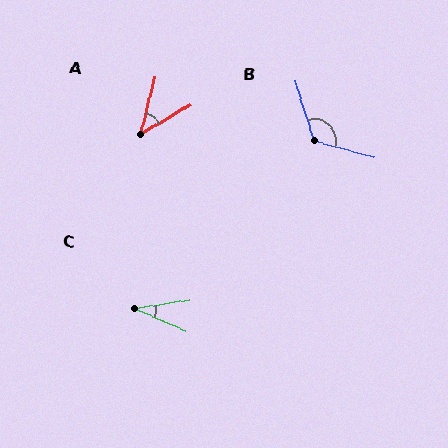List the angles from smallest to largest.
C (32°), A (45°), B (123°).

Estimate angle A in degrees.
Approximately 45 degrees.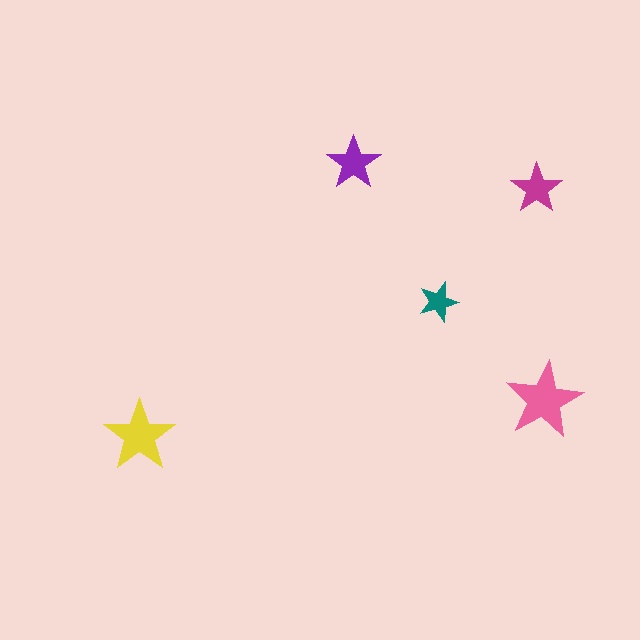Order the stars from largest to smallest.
the pink one, the yellow one, the purple one, the magenta one, the teal one.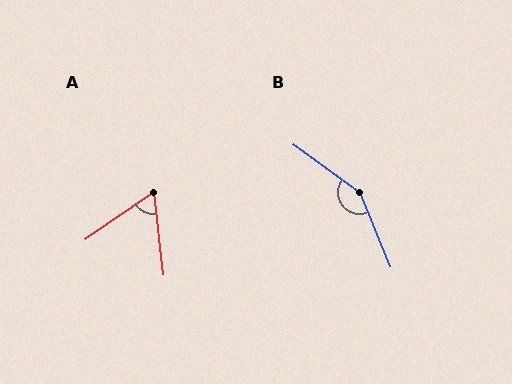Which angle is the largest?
B, at approximately 148 degrees.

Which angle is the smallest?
A, at approximately 62 degrees.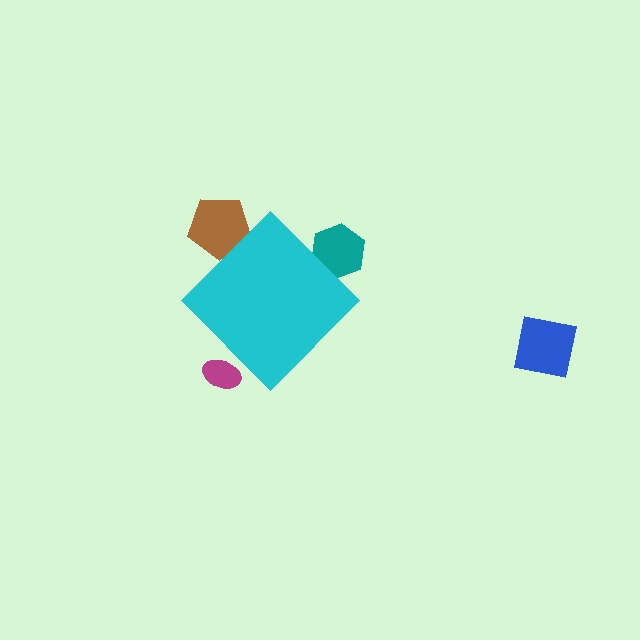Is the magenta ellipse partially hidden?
Yes, the magenta ellipse is partially hidden behind the cyan diamond.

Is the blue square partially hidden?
No, the blue square is fully visible.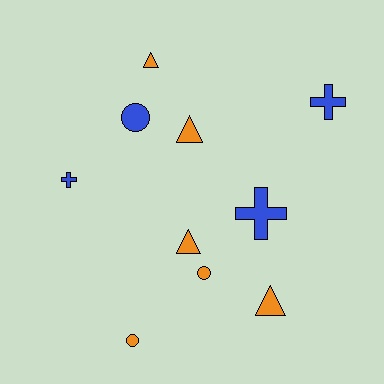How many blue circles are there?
There is 1 blue circle.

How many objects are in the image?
There are 10 objects.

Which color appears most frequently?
Orange, with 6 objects.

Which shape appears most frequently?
Triangle, with 4 objects.